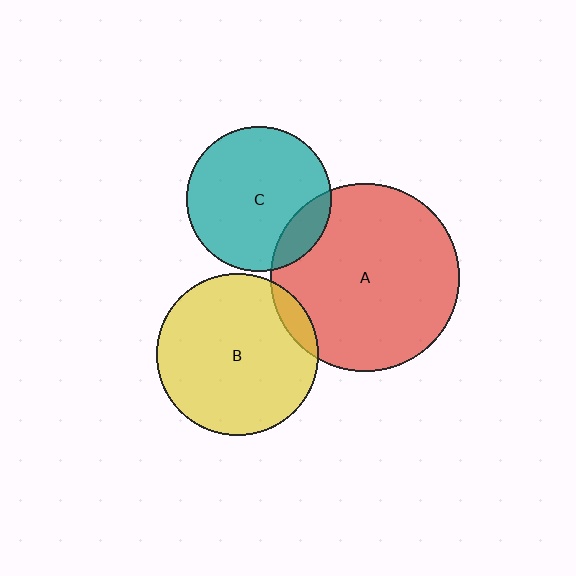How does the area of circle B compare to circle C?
Approximately 1.2 times.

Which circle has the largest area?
Circle A (red).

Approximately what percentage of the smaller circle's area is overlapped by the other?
Approximately 15%.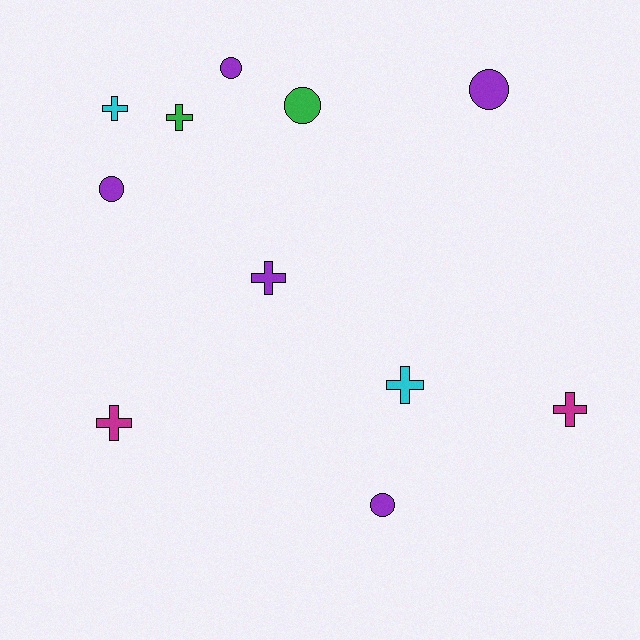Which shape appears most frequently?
Cross, with 6 objects.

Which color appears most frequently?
Purple, with 5 objects.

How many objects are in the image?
There are 11 objects.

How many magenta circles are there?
There are no magenta circles.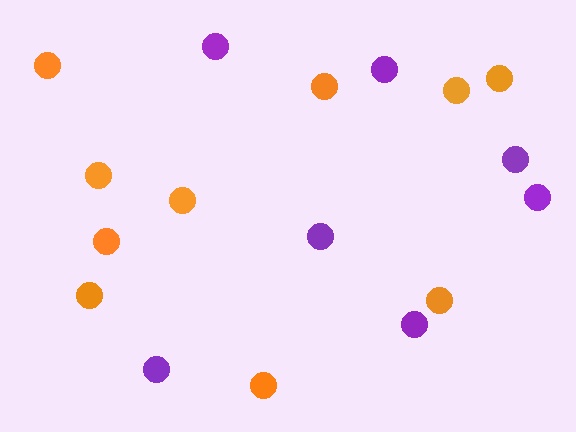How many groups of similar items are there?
There are 2 groups: one group of orange circles (10) and one group of purple circles (7).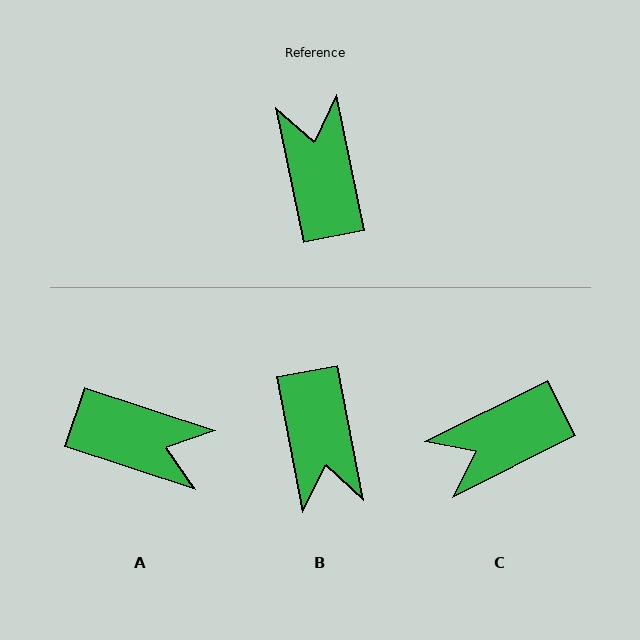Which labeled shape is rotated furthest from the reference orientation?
B, about 179 degrees away.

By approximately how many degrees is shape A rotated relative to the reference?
Approximately 120 degrees clockwise.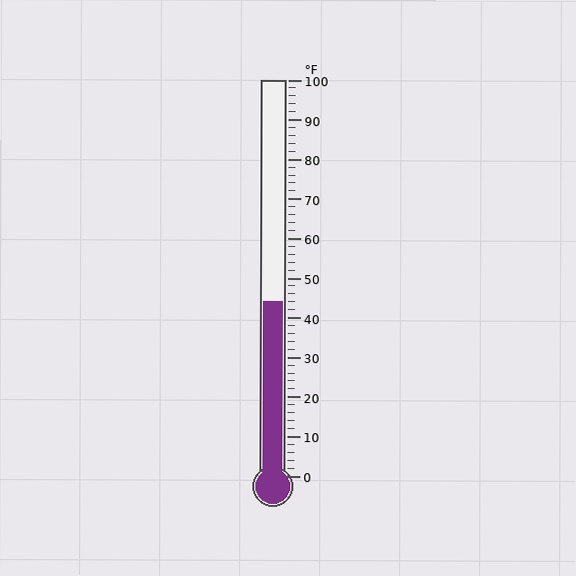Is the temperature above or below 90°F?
The temperature is below 90°F.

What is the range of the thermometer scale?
The thermometer scale ranges from 0°F to 100°F.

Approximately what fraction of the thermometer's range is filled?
The thermometer is filled to approximately 45% of its range.